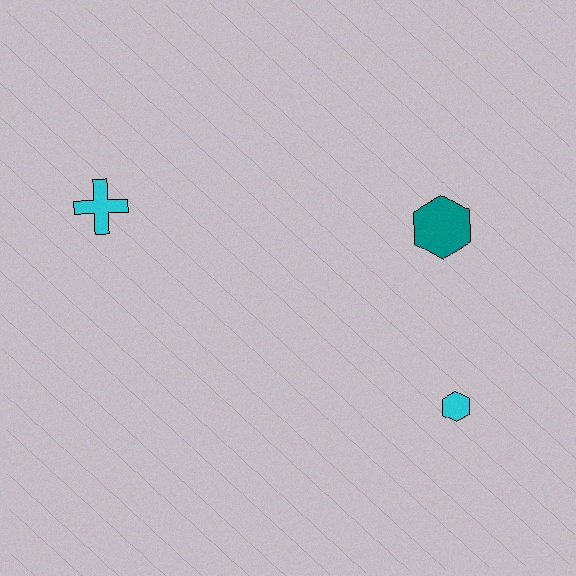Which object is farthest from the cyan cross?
The cyan hexagon is farthest from the cyan cross.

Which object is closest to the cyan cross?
The teal hexagon is closest to the cyan cross.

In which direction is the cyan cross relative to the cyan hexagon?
The cyan cross is to the left of the cyan hexagon.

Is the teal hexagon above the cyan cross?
No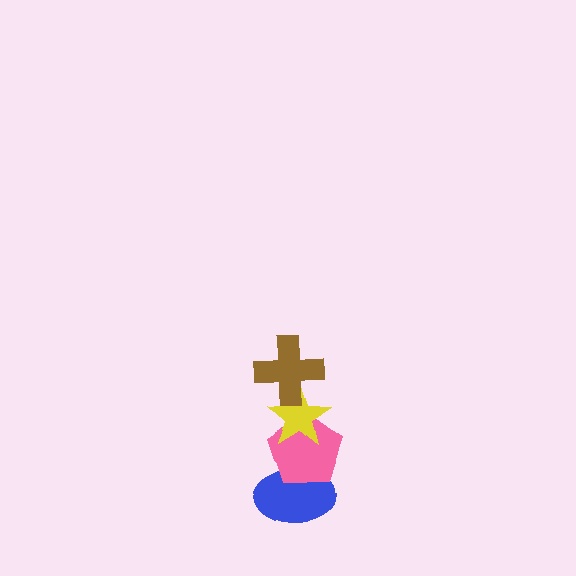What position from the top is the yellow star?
The yellow star is 2nd from the top.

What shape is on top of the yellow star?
The brown cross is on top of the yellow star.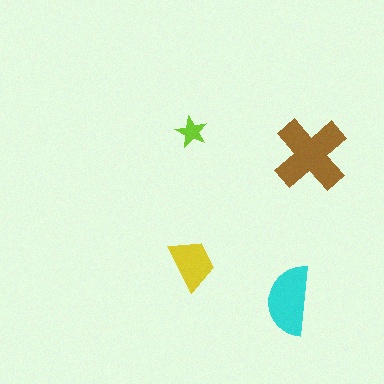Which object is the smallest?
The lime star.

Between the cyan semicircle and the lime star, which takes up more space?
The cyan semicircle.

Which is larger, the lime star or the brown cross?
The brown cross.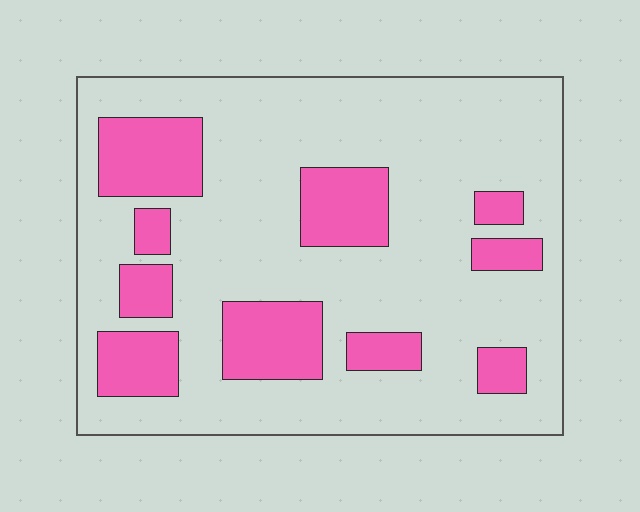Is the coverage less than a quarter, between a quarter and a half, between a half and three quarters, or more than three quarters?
Less than a quarter.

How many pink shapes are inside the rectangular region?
10.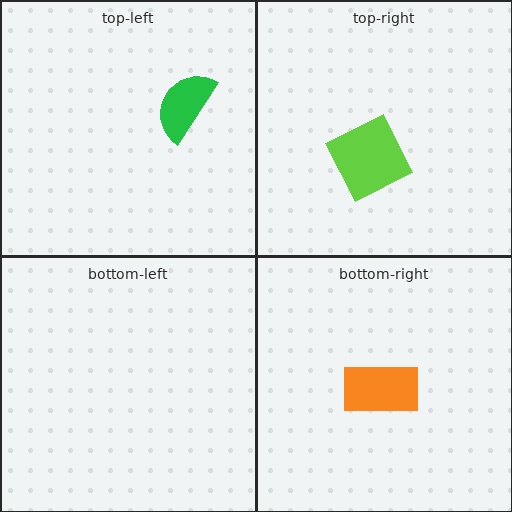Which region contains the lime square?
The top-right region.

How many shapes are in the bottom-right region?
1.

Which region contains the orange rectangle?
The bottom-right region.